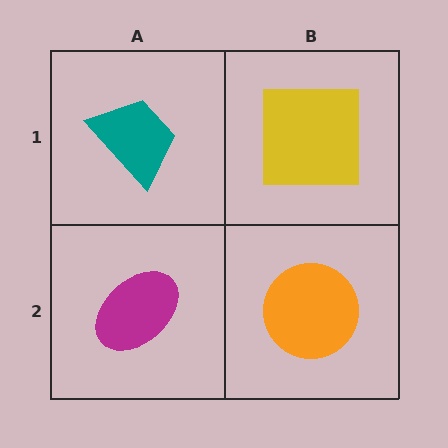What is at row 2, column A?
A magenta ellipse.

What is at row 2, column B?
An orange circle.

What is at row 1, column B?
A yellow square.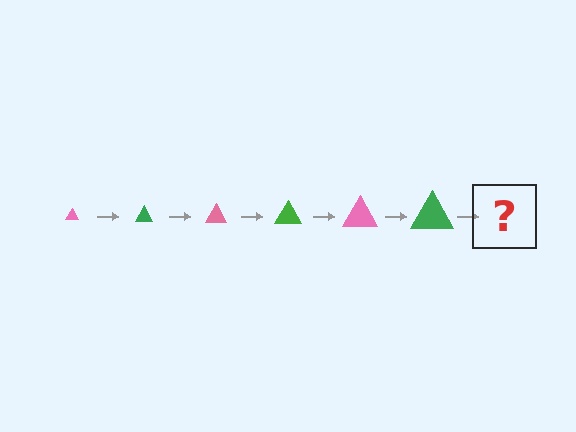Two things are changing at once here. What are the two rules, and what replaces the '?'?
The two rules are that the triangle grows larger each step and the color cycles through pink and green. The '?' should be a pink triangle, larger than the previous one.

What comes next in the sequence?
The next element should be a pink triangle, larger than the previous one.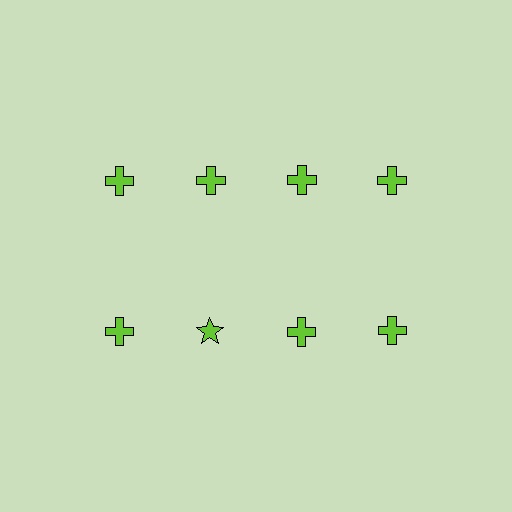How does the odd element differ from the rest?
It has a different shape: star instead of cross.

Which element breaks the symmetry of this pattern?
The lime star in the second row, second from left column breaks the symmetry. All other shapes are lime crosses.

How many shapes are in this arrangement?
There are 8 shapes arranged in a grid pattern.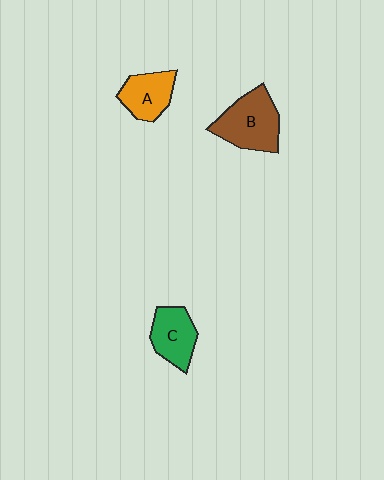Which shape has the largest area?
Shape B (brown).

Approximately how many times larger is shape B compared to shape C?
Approximately 1.3 times.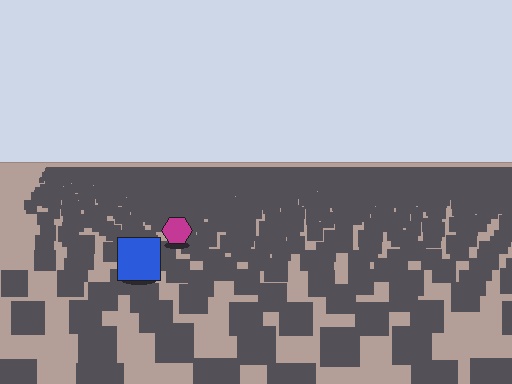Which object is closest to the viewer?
The blue square is closest. The texture marks near it are larger and more spread out.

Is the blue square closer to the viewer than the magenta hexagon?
Yes. The blue square is closer — you can tell from the texture gradient: the ground texture is coarser near it.